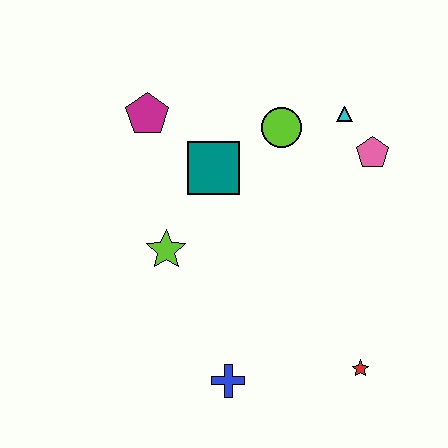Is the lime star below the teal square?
Yes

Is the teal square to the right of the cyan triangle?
No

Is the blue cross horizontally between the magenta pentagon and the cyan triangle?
Yes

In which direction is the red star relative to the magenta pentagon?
The red star is below the magenta pentagon.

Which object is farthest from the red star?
The magenta pentagon is farthest from the red star.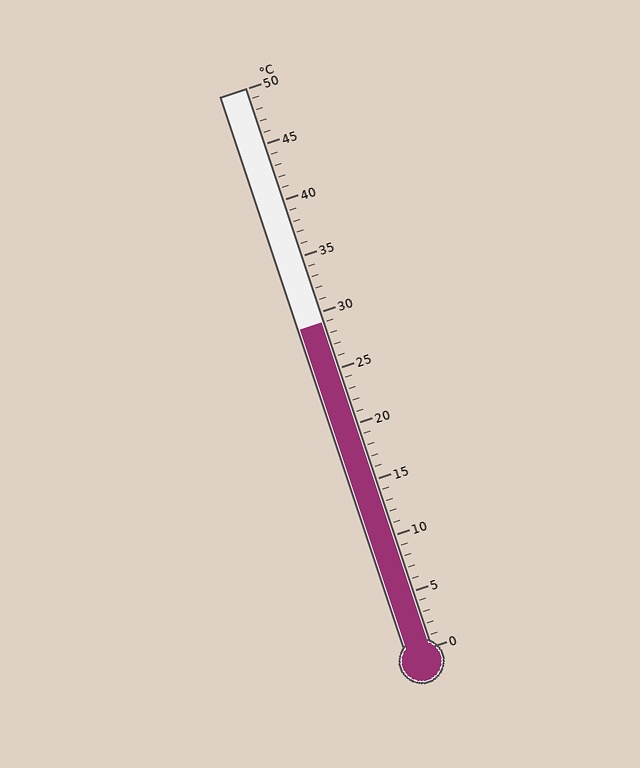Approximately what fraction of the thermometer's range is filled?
The thermometer is filled to approximately 60% of its range.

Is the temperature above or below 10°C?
The temperature is above 10°C.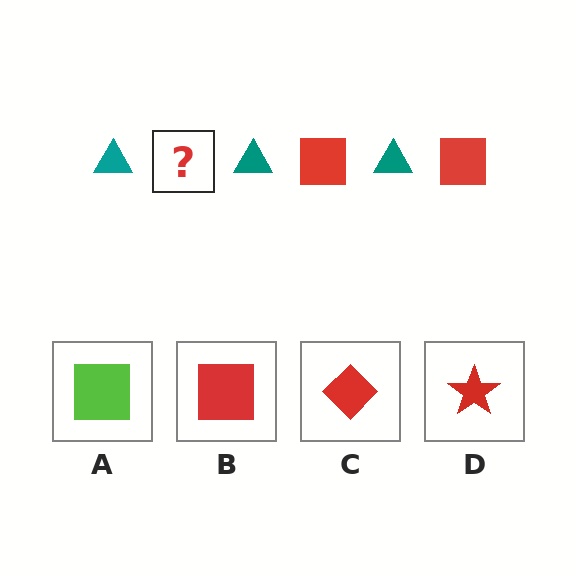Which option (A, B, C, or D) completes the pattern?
B.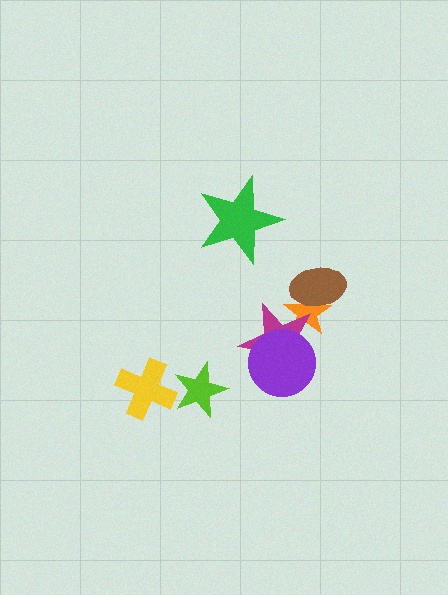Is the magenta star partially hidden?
Yes, it is partially covered by another shape.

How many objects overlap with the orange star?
2 objects overlap with the orange star.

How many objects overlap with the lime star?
1 object overlaps with the lime star.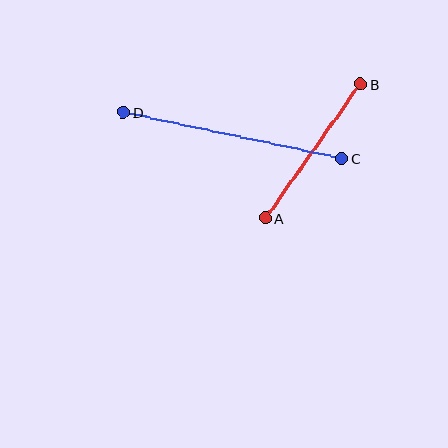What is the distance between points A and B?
The distance is approximately 164 pixels.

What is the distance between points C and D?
The distance is approximately 223 pixels.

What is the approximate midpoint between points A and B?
The midpoint is at approximately (313, 151) pixels.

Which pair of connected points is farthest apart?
Points C and D are farthest apart.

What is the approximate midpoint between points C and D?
The midpoint is at approximately (233, 136) pixels.